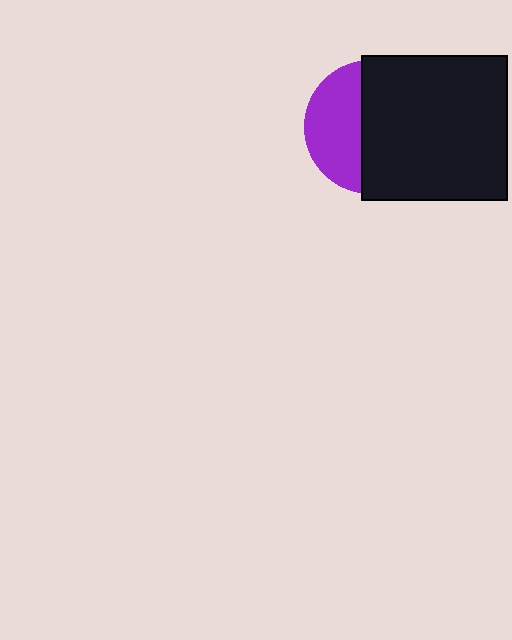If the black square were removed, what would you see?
You would see the complete purple circle.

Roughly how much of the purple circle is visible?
A small part of it is visible (roughly 41%).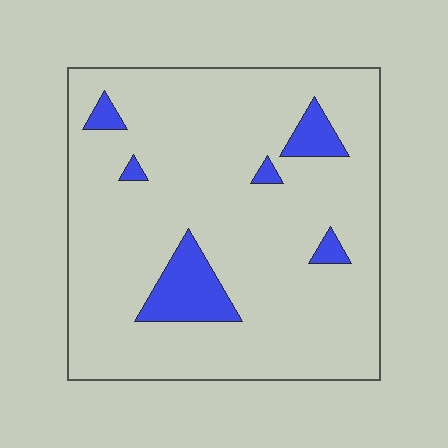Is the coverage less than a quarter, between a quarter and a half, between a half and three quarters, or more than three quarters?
Less than a quarter.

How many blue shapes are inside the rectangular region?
6.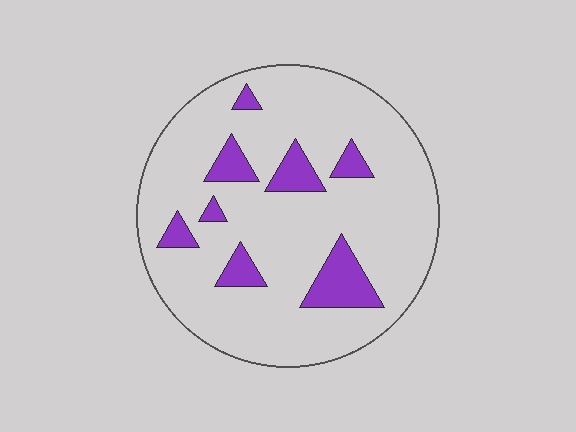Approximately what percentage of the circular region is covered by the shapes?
Approximately 15%.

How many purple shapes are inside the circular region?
8.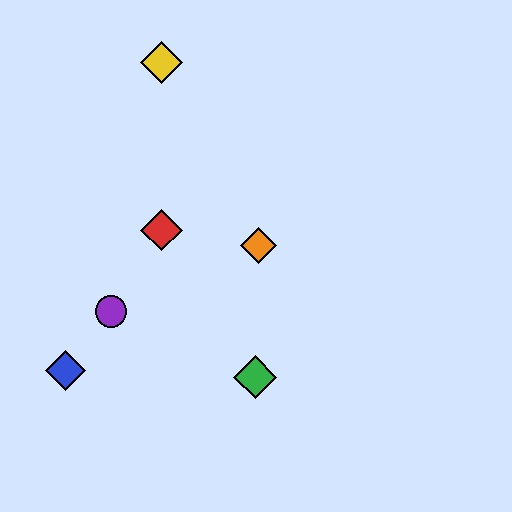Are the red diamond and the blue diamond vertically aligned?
No, the red diamond is at x≈161 and the blue diamond is at x≈65.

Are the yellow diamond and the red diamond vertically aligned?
Yes, both are at x≈161.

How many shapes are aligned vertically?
2 shapes (the red diamond, the yellow diamond) are aligned vertically.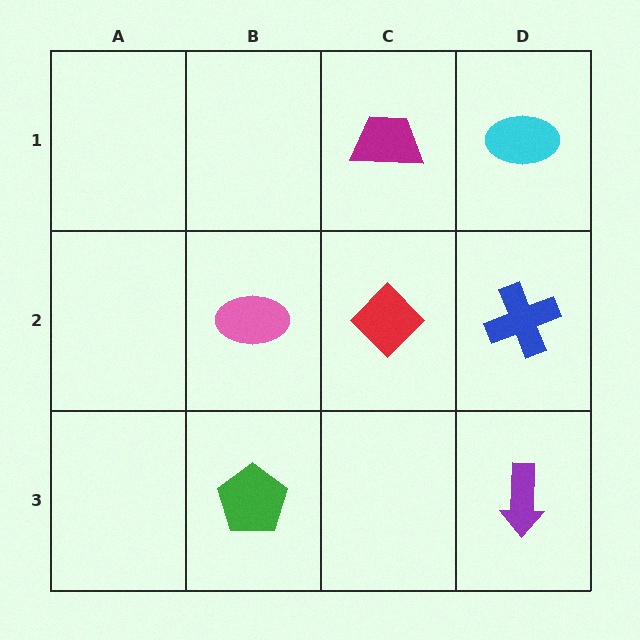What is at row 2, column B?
A pink ellipse.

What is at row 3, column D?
A purple arrow.